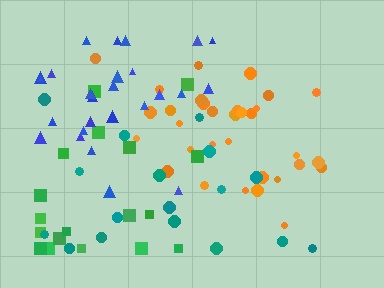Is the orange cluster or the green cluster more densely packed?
Orange.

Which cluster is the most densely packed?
Orange.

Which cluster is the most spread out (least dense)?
Teal.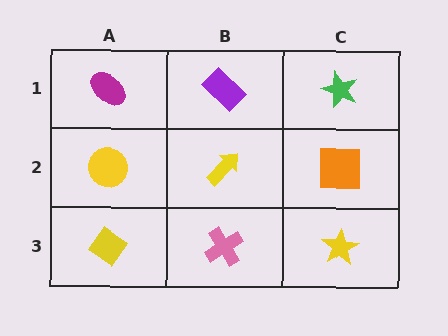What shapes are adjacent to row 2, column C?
A green star (row 1, column C), a yellow star (row 3, column C), a yellow arrow (row 2, column B).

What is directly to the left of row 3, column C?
A pink cross.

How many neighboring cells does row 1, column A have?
2.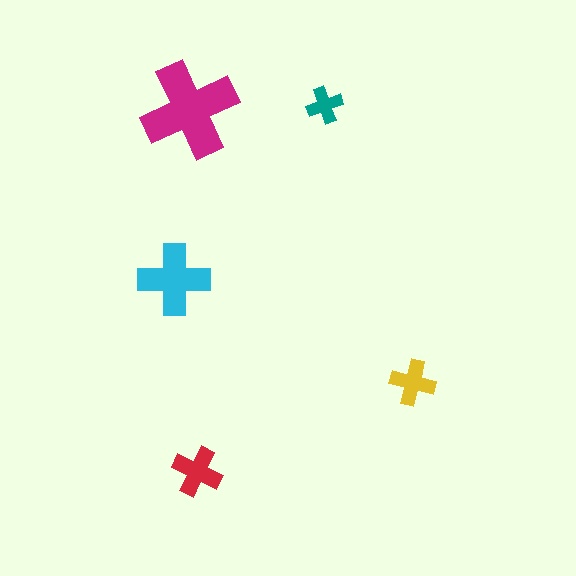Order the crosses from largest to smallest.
the magenta one, the cyan one, the red one, the yellow one, the teal one.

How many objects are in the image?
There are 5 objects in the image.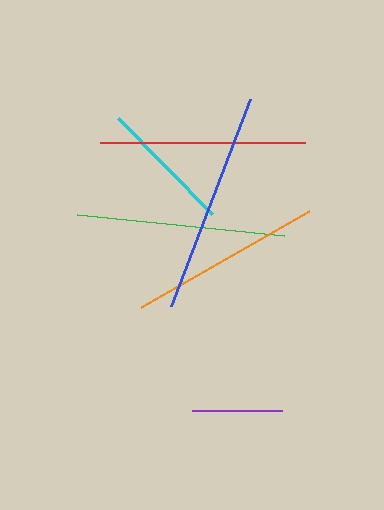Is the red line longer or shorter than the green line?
The green line is longer than the red line.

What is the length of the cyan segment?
The cyan segment is approximately 134 pixels long.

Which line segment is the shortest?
The purple line is the shortest at approximately 90 pixels.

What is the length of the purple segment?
The purple segment is approximately 90 pixels long.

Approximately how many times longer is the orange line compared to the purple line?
The orange line is approximately 2.1 times the length of the purple line.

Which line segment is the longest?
The blue line is the longest at approximately 222 pixels.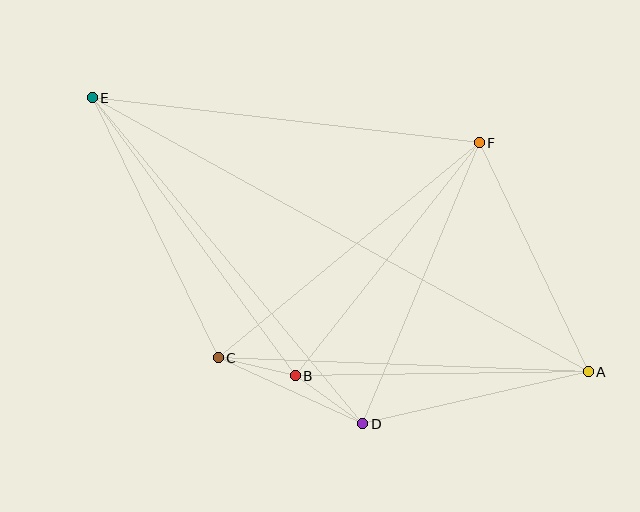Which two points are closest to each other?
Points B and C are closest to each other.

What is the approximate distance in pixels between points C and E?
The distance between C and E is approximately 289 pixels.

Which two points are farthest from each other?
Points A and E are farthest from each other.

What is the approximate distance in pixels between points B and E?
The distance between B and E is approximately 344 pixels.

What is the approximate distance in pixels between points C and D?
The distance between C and D is approximately 159 pixels.